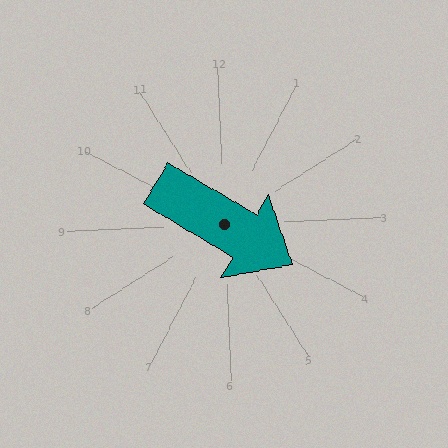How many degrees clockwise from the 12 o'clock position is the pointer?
Approximately 123 degrees.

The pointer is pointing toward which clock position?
Roughly 4 o'clock.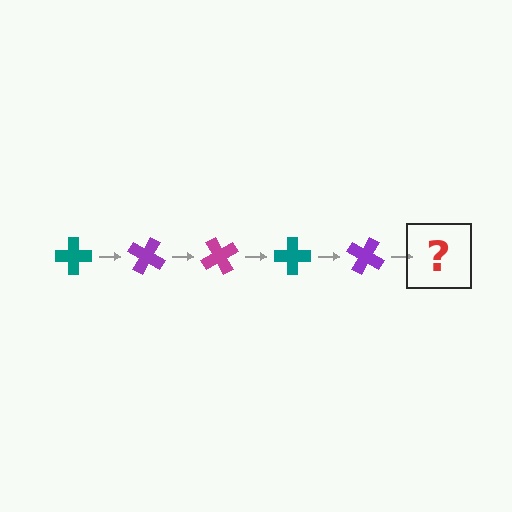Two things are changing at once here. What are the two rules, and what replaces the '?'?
The two rules are that it rotates 30 degrees each step and the color cycles through teal, purple, and magenta. The '?' should be a magenta cross, rotated 150 degrees from the start.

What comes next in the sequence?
The next element should be a magenta cross, rotated 150 degrees from the start.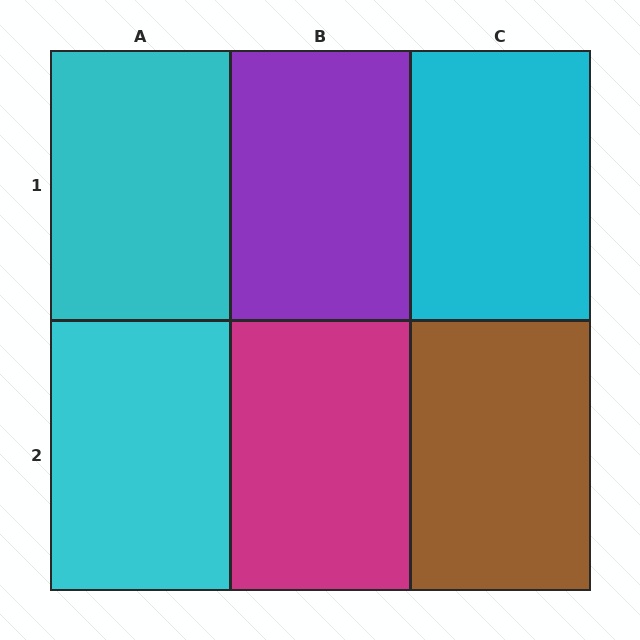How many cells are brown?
1 cell is brown.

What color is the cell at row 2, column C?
Brown.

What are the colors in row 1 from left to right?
Cyan, purple, cyan.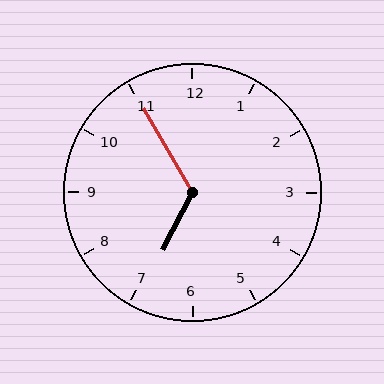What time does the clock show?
6:55.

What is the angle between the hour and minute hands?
Approximately 122 degrees.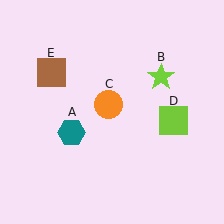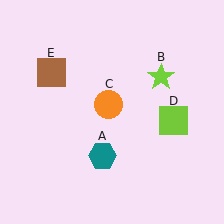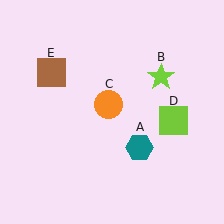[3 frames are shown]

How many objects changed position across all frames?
1 object changed position: teal hexagon (object A).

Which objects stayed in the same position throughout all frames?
Lime star (object B) and orange circle (object C) and lime square (object D) and brown square (object E) remained stationary.